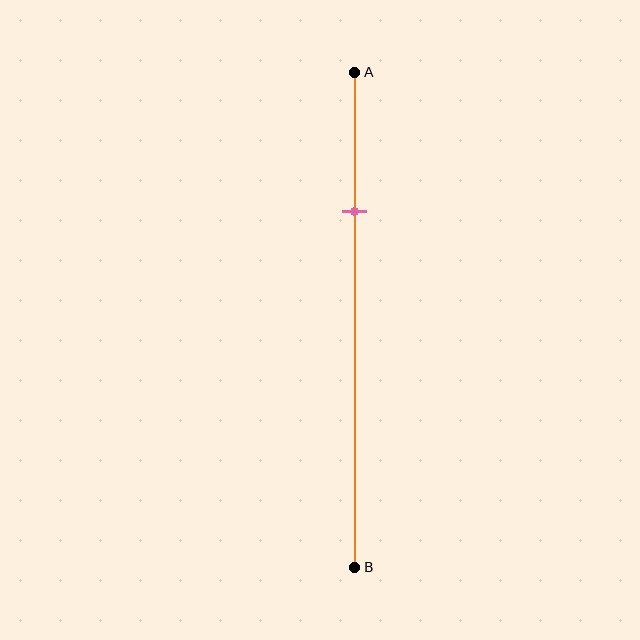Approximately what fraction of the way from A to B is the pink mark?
The pink mark is approximately 30% of the way from A to B.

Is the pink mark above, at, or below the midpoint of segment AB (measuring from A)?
The pink mark is above the midpoint of segment AB.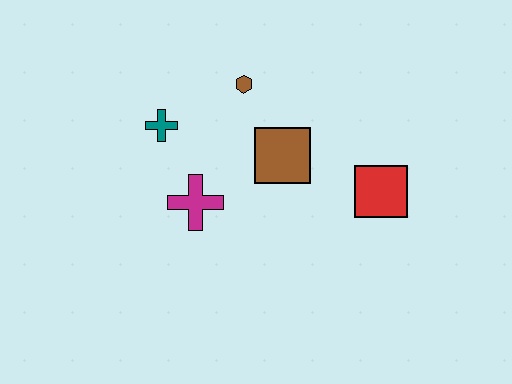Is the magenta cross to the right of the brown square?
No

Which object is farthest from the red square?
The teal cross is farthest from the red square.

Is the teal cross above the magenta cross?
Yes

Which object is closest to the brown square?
The brown hexagon is closest to the brown square.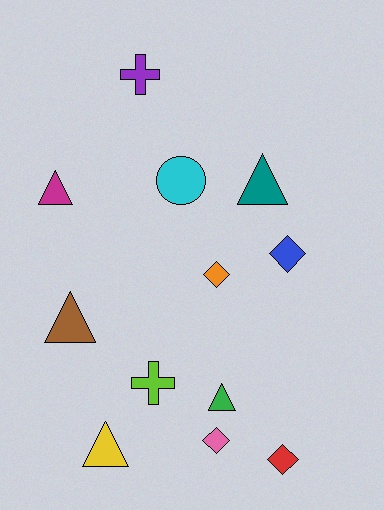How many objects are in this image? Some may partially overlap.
There are 12 objects.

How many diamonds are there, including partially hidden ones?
There are 4 diamonds.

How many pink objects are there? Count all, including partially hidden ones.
There is 1 pink object.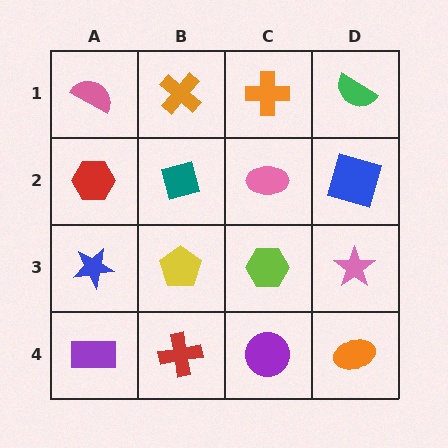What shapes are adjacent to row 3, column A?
A red hexagon (row 2, column A), a purple rectangle (row 4, column A), a yellow pentagon (row 3, column B).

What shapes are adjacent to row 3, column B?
A teal diamond (row 2, column B), a red cross (row 4, column B), a blue star (row 3, column A), a lime hexagon (row 3, column C).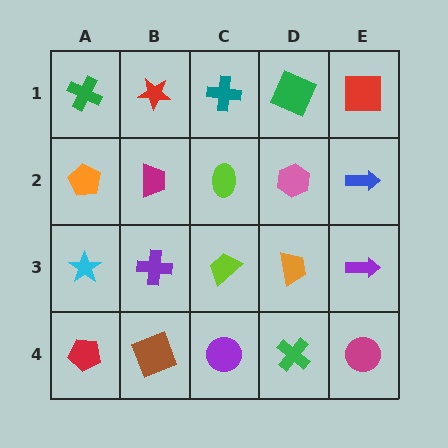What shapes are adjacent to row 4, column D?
An orange trapezoid (row 3, column D), a purple circle (row 4, column C), a magenta circle (row 4, column E).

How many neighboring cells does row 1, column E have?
2.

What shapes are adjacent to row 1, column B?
A magenta trapezoid (row 2, column B), a green cross (row 1, column A), a teal cross (row 1, column C).